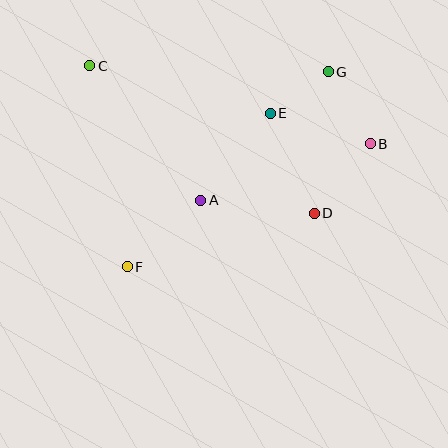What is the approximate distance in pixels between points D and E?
The distance between D and E is approximately 109 pixels.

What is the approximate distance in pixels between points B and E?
The distance between B and E is approximately 105 pixels.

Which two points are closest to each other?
Points E and G are closest to each other.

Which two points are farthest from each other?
Points B and C are farthest from each other.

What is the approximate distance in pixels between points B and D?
The distance between B and D is approximately 90 pixels.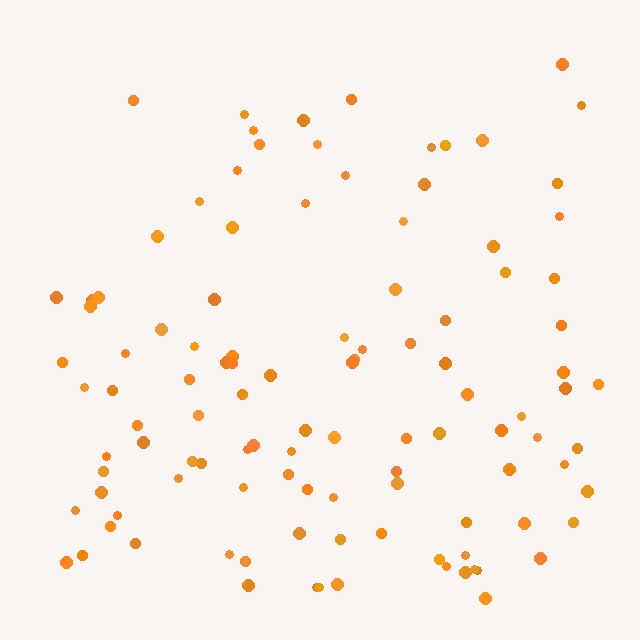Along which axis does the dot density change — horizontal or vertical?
Vertical.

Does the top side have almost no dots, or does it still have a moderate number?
Still a moderate number, just noticeably fewer than the bottom.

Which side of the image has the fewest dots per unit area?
The top.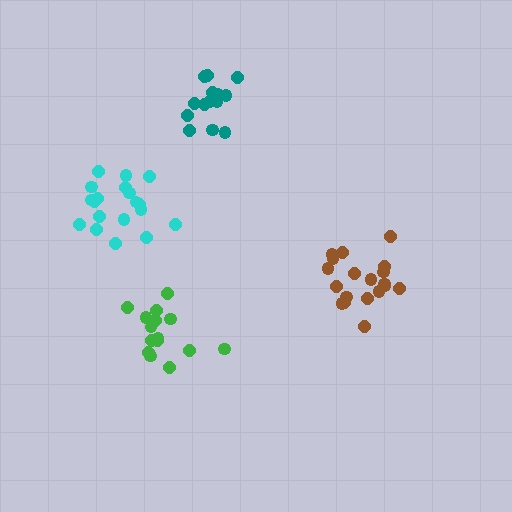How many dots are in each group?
Group 1: 15 dots, Group 2: 19 dots, Group 3: 14 dots, Group 4: 19 dots (67 total).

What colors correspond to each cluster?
The clusters are colored: green, brown, teal, cyan.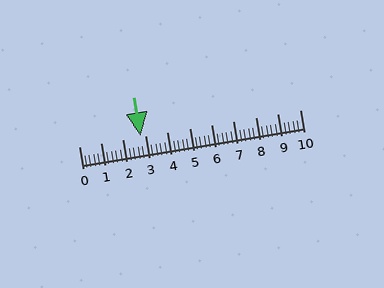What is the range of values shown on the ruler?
The ruler shows values from 0 to 10.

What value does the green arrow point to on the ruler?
The green arrow points to approximately 2.8.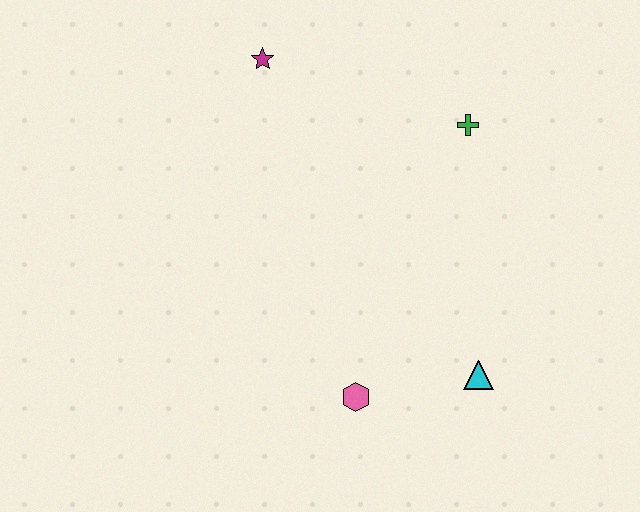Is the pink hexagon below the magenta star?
Yes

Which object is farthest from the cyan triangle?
The magenta star is farthest from the cyan triangle.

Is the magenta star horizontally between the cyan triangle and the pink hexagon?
No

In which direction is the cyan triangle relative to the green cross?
The cyan triangle is below the green cross.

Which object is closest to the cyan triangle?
The pink hexagon is closest to the cyan triangle.